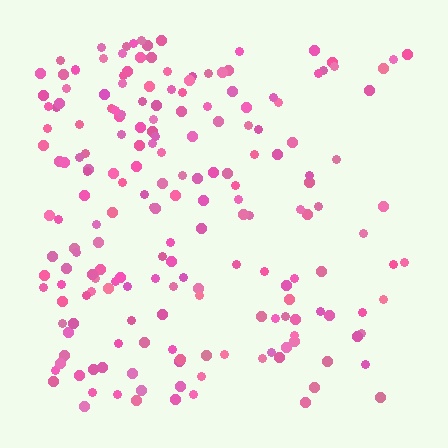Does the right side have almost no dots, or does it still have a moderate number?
Still a moderate number, just noticeably fewer than the left.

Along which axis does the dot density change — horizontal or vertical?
Horizontal.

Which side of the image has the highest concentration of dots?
The left.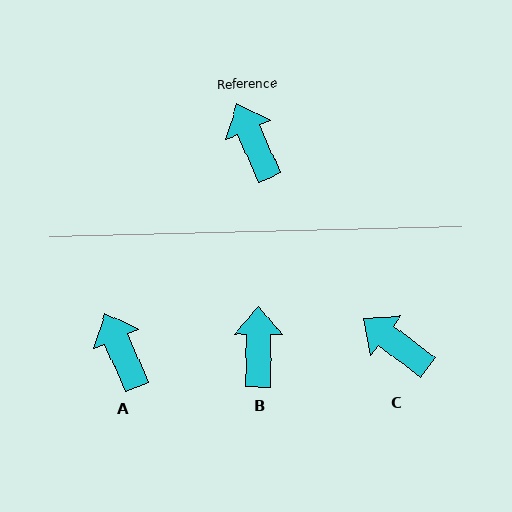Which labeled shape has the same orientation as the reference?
A.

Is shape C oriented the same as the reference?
No, it is off by about 30 degrees.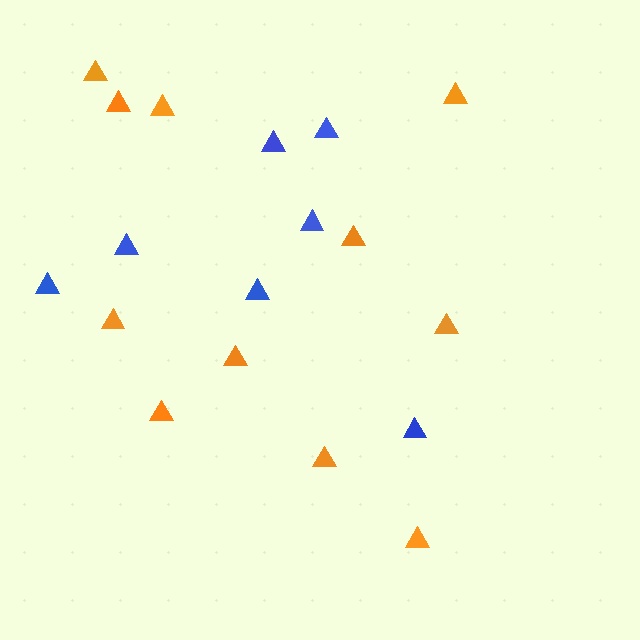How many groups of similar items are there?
There are 2 groups: one group of orange triangles (11) and one group of blue triangles (7).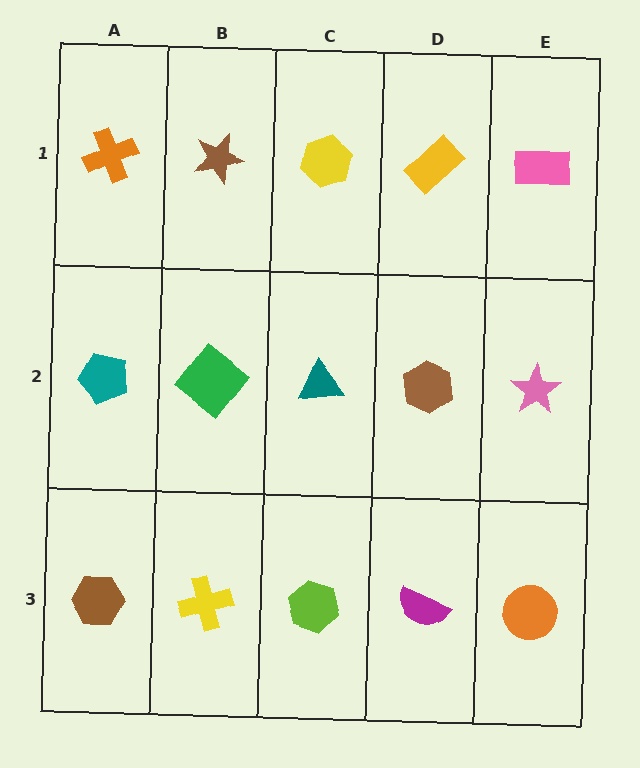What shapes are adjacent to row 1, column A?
A teal pentagon (row 2, column A), a brown star (row 1, column B).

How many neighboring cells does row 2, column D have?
4.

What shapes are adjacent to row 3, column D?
A brown hexagon (row 2, column D), a lime hexagon (row 3, column C), an orange circle (row 3, column E).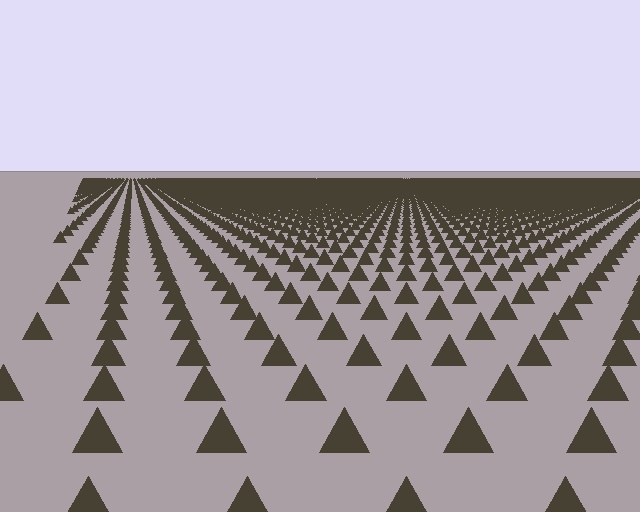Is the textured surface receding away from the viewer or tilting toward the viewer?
The surface is receding away from the viewer. Texture elements get smaller and denser toward the top.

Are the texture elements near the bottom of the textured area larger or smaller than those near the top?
Larger. Near the bottom, elements are closer to the viewer and appear at a bigger on-screen size.